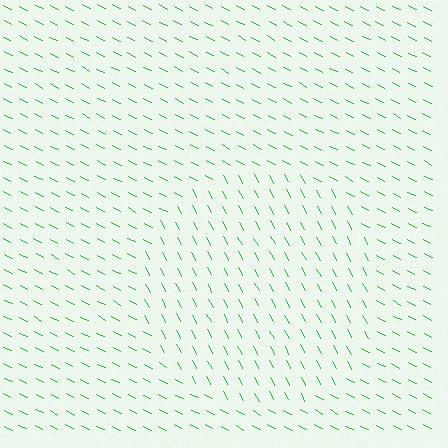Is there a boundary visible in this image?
Yes, there is a texture boundary formed by a change in line orientation.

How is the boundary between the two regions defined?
The boundary is defined purely by a change in line orientation (approximately 35 degrees difference). All lines are the same color and thickness.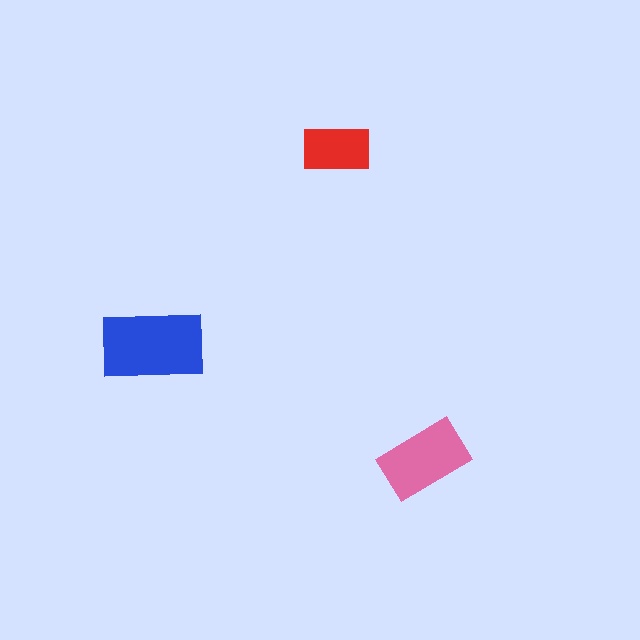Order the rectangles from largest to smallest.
the blue one, the pink one, the red one.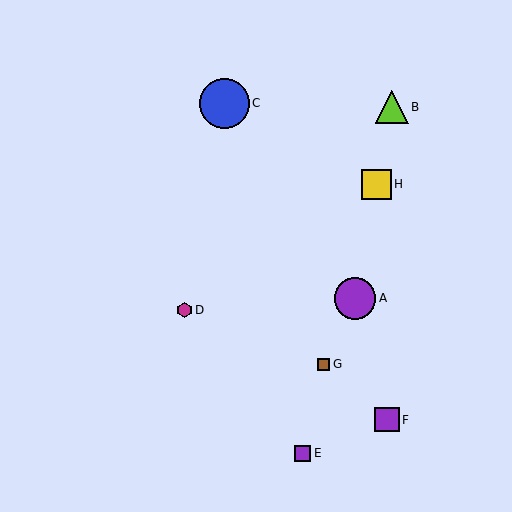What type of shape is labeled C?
Shape C is a blue circle.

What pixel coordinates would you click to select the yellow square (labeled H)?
Click at (376, 184) to select the yellow square H.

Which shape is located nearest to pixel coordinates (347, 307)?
The purple circle (labeled A) at (355, 298) is nearest to that location.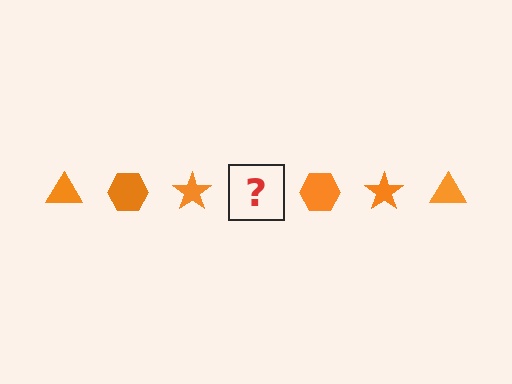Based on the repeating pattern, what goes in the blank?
The blank should be an orange triangle.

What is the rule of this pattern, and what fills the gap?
The rule is that the pattern cycles through triangle, hexagon, star shapes in orange. The gap should be filled with an orange triangle.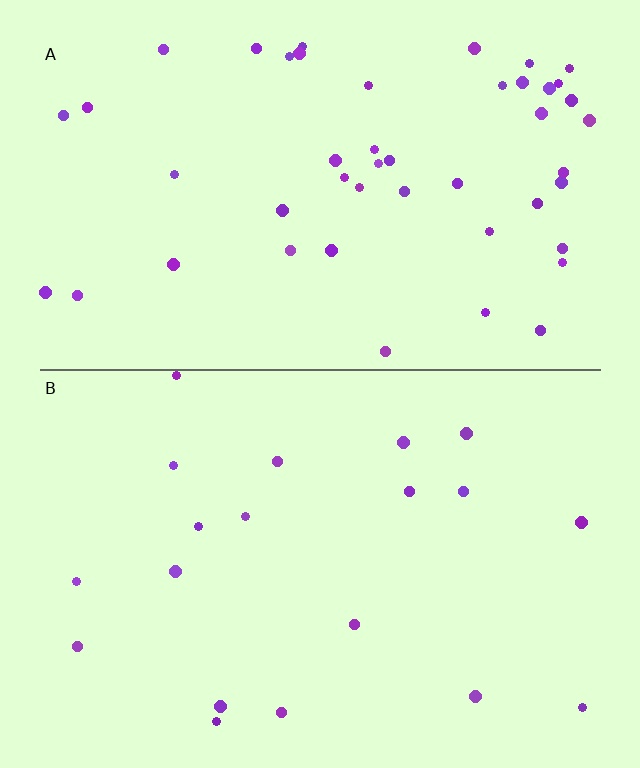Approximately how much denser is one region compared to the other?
Approximately 2.4× — region A over region B.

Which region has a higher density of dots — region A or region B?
A (the top).